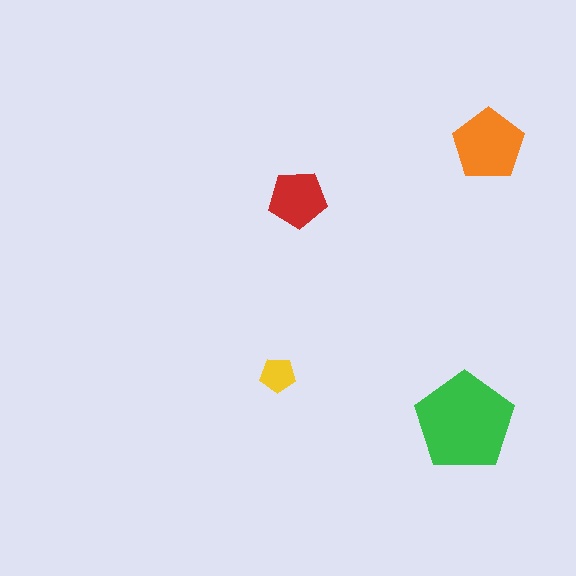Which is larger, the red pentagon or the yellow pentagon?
The red one.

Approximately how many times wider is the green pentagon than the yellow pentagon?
About 3 times wider.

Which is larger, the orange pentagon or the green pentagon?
The green one.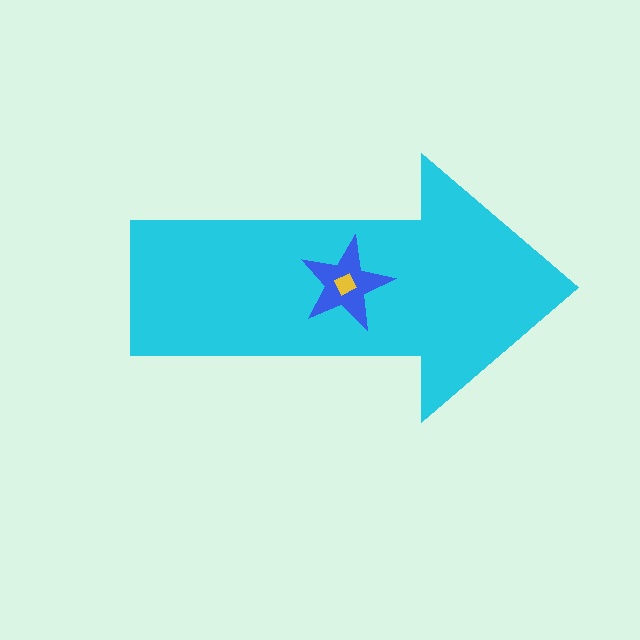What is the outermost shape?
The cyan arrow.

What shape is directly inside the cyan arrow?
The blue star.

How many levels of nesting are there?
3.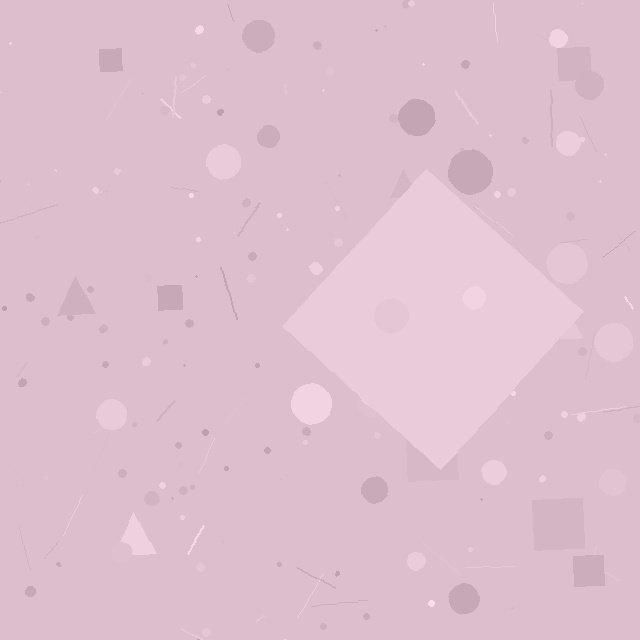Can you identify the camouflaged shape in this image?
The camouflaged shape is a diamond.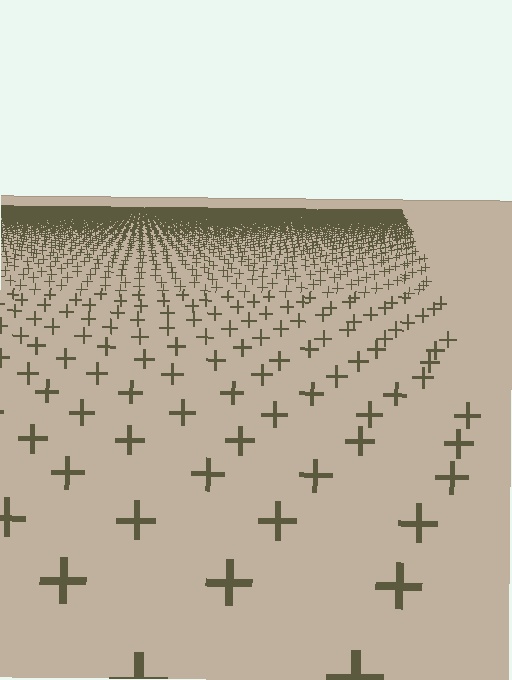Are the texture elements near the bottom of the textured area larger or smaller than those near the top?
Larger. Near the bottom, elements are closer to the viewer and appear at a bigger on-screen size.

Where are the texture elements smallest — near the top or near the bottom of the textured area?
Near the top.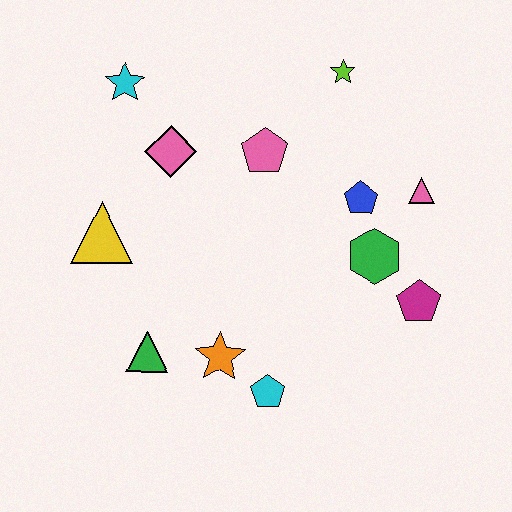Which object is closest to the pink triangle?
The blue pentagon is closest to the pink triangle.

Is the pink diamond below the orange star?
No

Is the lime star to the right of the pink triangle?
No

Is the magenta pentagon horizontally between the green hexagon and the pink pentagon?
No